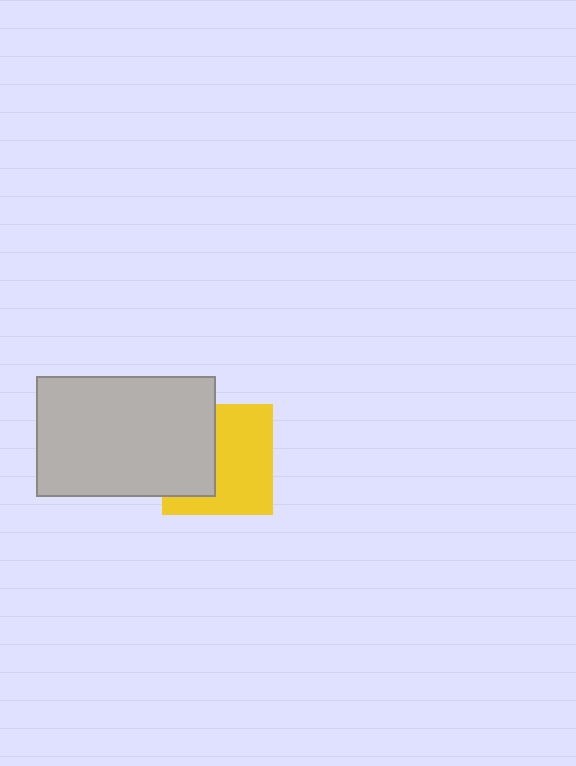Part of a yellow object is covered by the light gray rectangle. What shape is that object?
It is a square.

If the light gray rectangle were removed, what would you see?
You would see the complete yellow square.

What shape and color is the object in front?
The object in front is a light gray rectangle.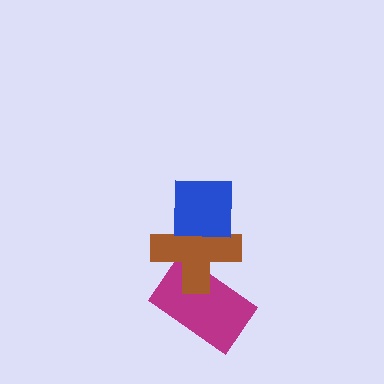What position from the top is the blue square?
The blue square is 1st from the top.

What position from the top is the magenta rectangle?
The magenta rectangle is 3rd from the top.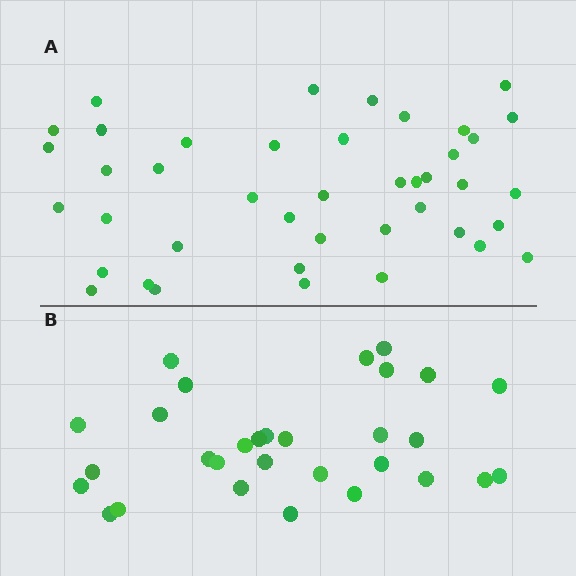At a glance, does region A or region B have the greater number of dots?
Region A (the top region) has more dots.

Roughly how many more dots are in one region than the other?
Region A has roughly 12 or so more dots than region B.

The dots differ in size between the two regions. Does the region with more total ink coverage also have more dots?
No. Region B has more total ink coverage because its dots are larger, but region A actually contains more individual dots. Total area can be misleading — the number of items is what matters here.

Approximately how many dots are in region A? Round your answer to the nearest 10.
About 40 dots. (The exact count is 42, which rounds to 40.)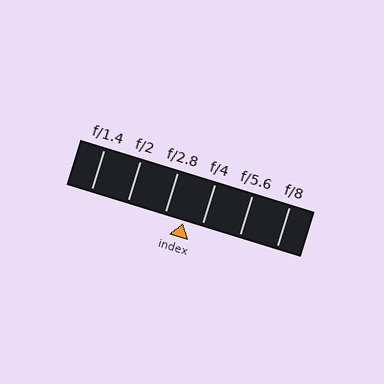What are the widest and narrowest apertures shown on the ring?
The widest aperture shown is f/1.4 and the narrowest is f/8.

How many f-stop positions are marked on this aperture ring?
There are 6 f-stop positions marked.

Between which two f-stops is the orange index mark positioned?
The index mark is between f/2.8 and f/4.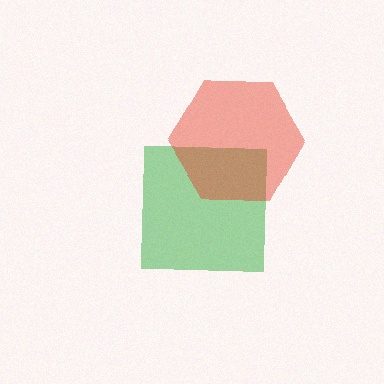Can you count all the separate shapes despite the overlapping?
Yes, there are 2 separate shapes.